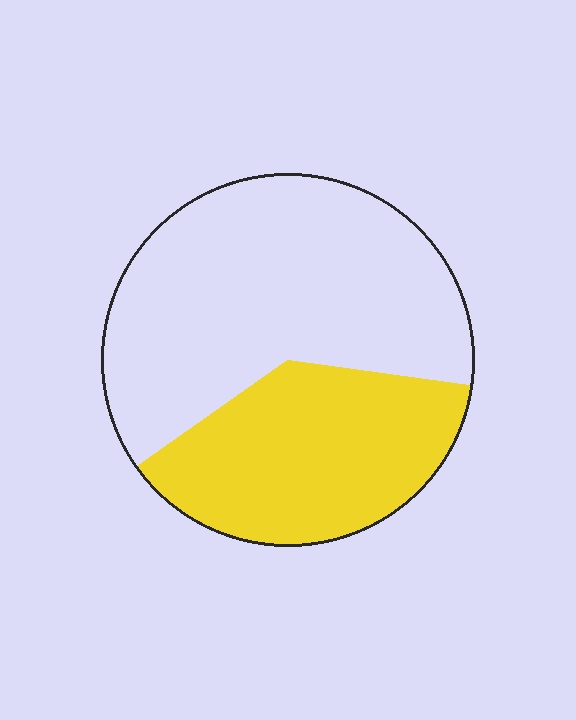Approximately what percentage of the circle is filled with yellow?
Approximately 40%.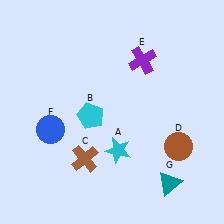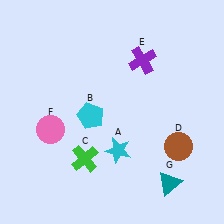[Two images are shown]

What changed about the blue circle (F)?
In Image 1, F is blue. In Image 2, it changed to pink.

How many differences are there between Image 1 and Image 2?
There are 2 differences between the two images.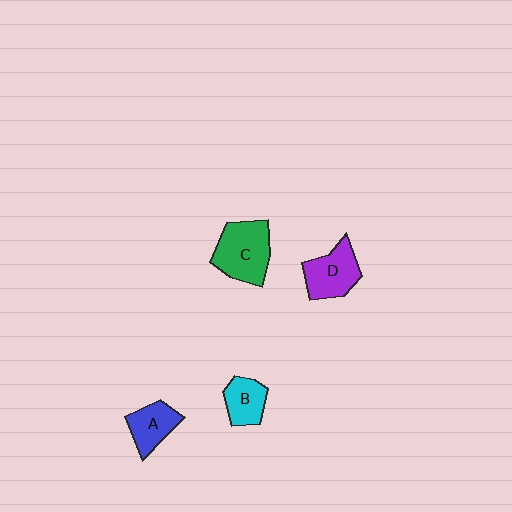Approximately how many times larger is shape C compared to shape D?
Approximately 1.2 times.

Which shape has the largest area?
Shape C (green).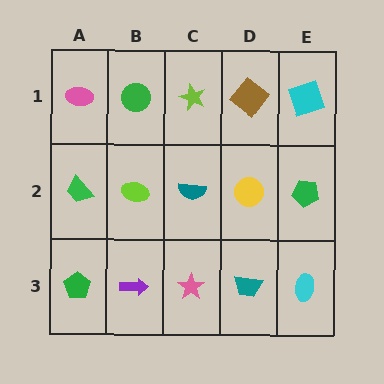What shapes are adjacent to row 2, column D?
A brown diamond (row 1, column D), a teal trapezoid (row 3, column D), a teal semicircle (row 2, column C), a green pentagon (row 2, column E).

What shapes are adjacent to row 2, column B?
A green circle (row 1, column B), a purple arrow (row 3, column B), a green trapezoid (row 2, column A), a teal semicircle (row 2, column C).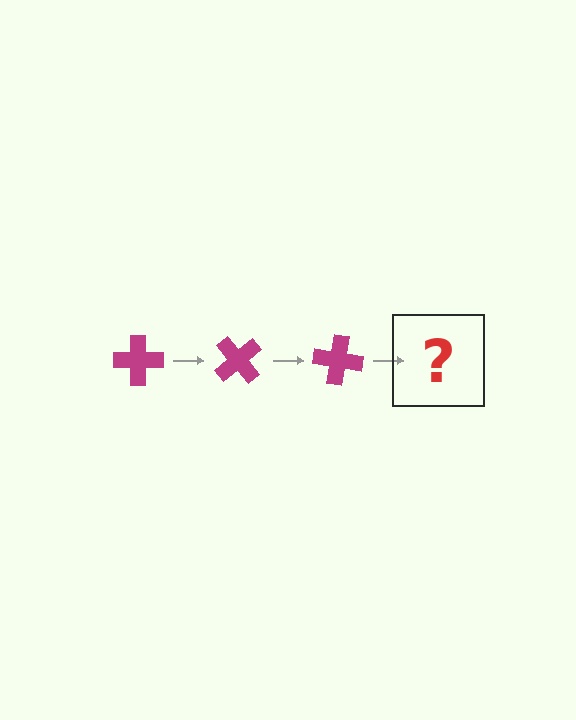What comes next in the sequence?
The next element should be a magenta cross rotated 150 degrees.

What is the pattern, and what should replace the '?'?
The pattern is that the cross rotates 50 degrees each step. The '?' should be a magenta cross rotated 150 degrees.